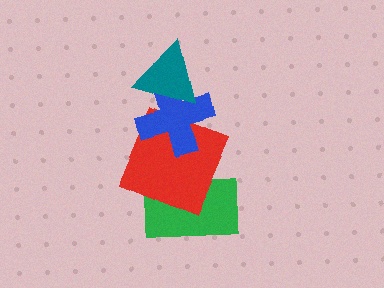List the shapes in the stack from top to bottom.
From top to bottom: the teal triangle, the blue cross, the red square, the green rectangle.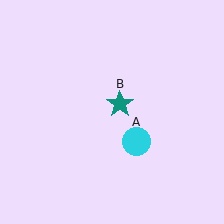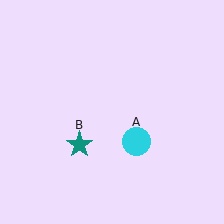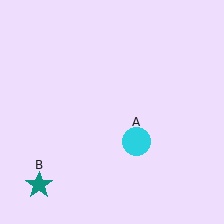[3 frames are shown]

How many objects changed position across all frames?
1 object changed position: teal star (object B).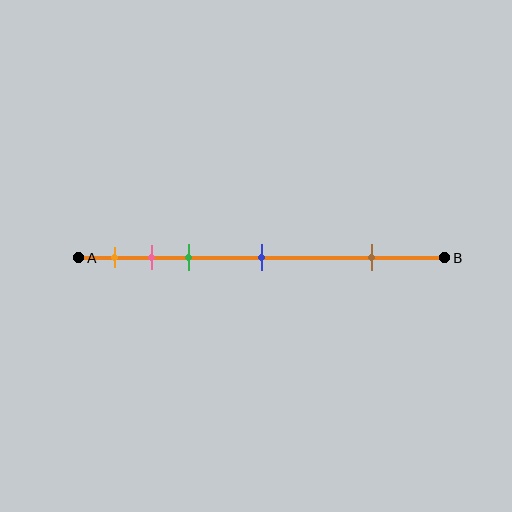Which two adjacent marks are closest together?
The pink and green marks are the closest adjacent pair.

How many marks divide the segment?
There are 5 marks dividing the segment.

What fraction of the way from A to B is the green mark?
The green mark is approximately 30% (0.3) of the way from A to B.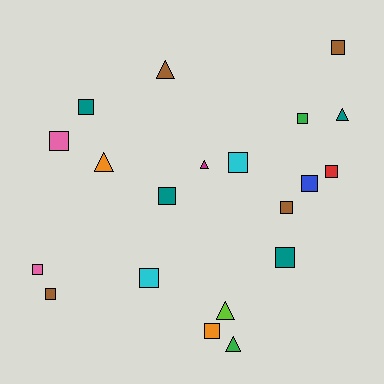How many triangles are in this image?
There are 6 triangles.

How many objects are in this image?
There are 20 objects.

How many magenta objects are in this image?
There is 1 magenta object.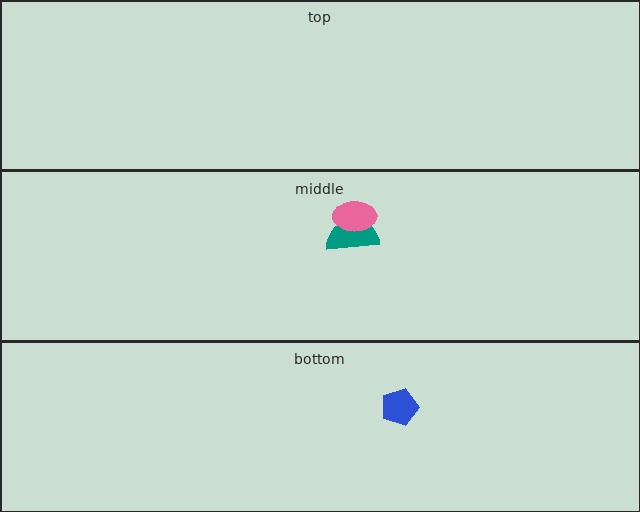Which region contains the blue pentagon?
The bottom region.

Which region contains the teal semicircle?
The middle region.